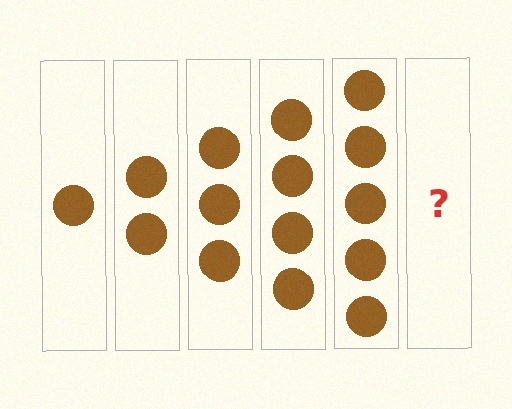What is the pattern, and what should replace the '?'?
The pattern is that each step adds one more circle. The '?' should be 6 circles.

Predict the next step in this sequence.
The next step is 6 circles.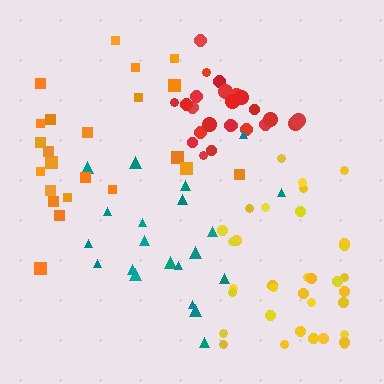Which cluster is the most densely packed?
Red.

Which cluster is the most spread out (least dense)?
Teal.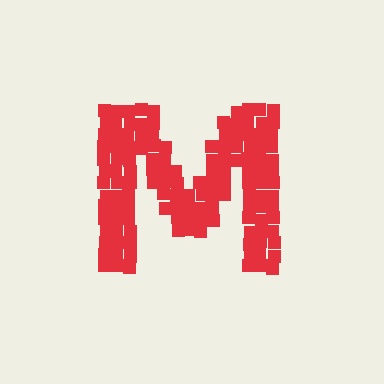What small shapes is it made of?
It is made of small squares.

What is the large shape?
The large shape is the letter M.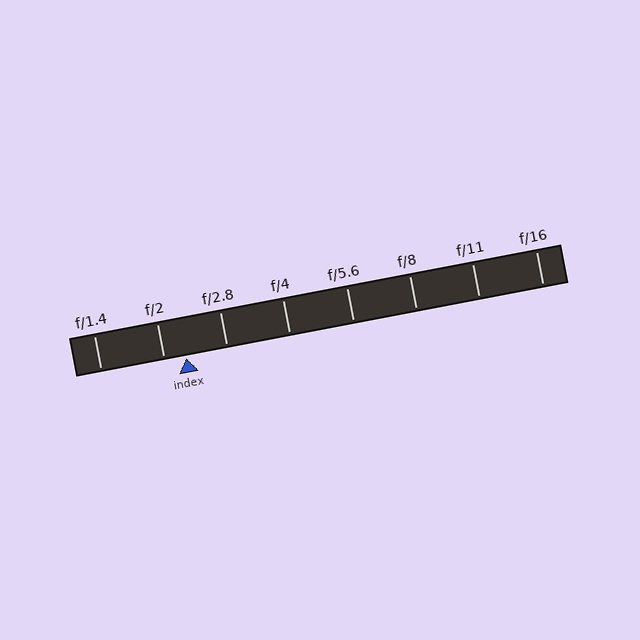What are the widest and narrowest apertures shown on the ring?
The widest aperture shown is f/1.4 and the narrowest is f/16.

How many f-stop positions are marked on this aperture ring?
There are 8 f-stop positions marked.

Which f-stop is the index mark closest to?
The index mark is closest to f/2.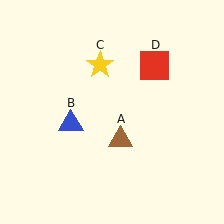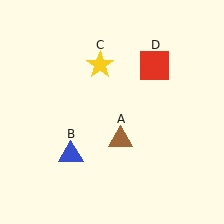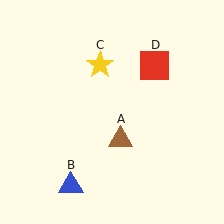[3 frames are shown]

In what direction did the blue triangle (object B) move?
The blue triangle (object B) moved down.